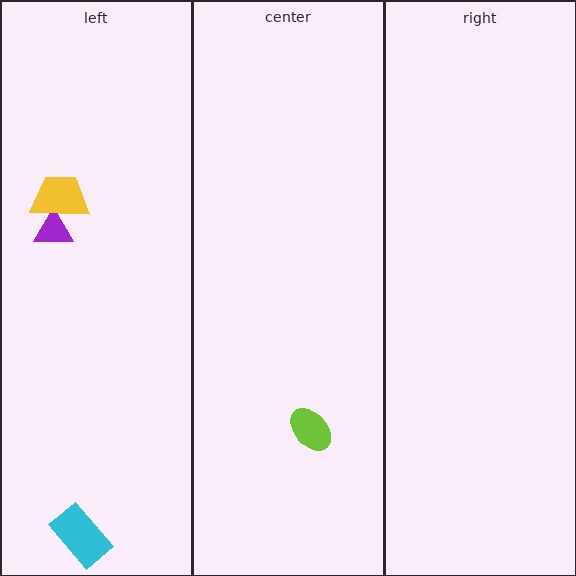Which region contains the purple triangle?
The left region.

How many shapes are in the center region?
1.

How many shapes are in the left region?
3.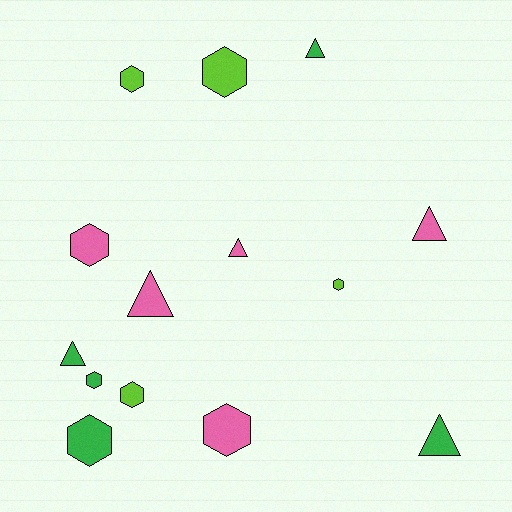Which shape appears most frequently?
Hexagon, with 8 objects.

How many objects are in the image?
There are 14 objects.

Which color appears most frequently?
Pink, with 5 objects.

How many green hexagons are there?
There are 2 green hexagons.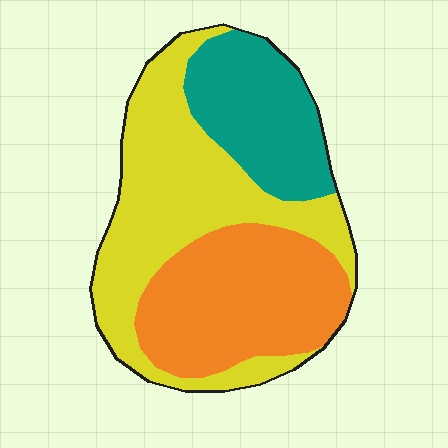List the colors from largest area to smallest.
From largest to smallest: yellow, orange, teal.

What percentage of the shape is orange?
Orange covers about 35% of the shape.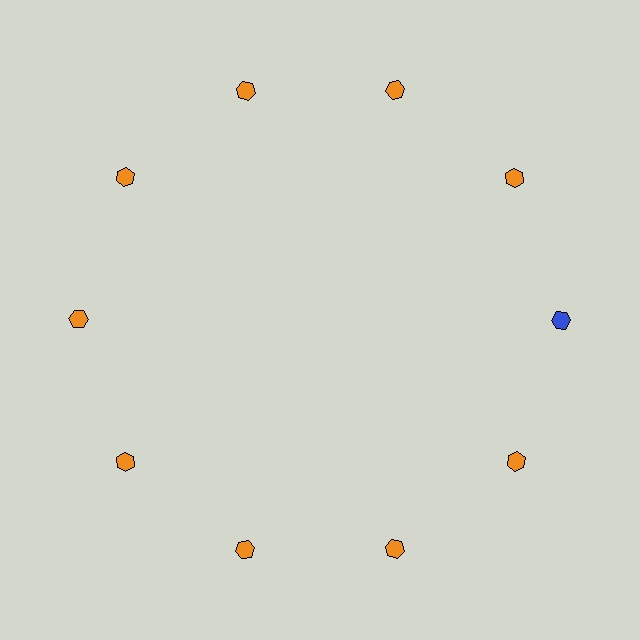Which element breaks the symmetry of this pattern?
The blue hexagon at roughly the 3 o'clock position breaks the symmetry. All other shapes are orange hexagons.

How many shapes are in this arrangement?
There are 10 shapes arranged in a ring pattern.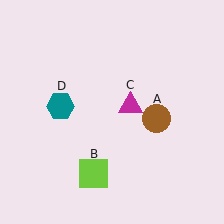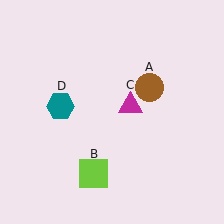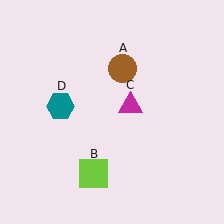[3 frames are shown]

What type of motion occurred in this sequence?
The brown circle (object A) rotated counterclockwise around the center of the scene.